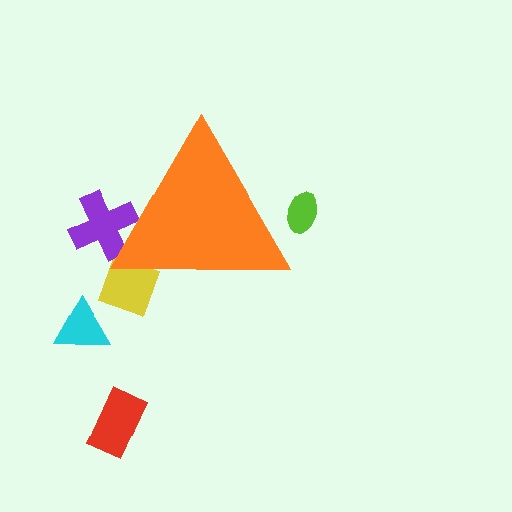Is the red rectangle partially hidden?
No, the red rectangle is fully visible.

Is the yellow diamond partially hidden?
Yes, the yellow diamond is partially hidden behind the orange triangle.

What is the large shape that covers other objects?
An orange triangle.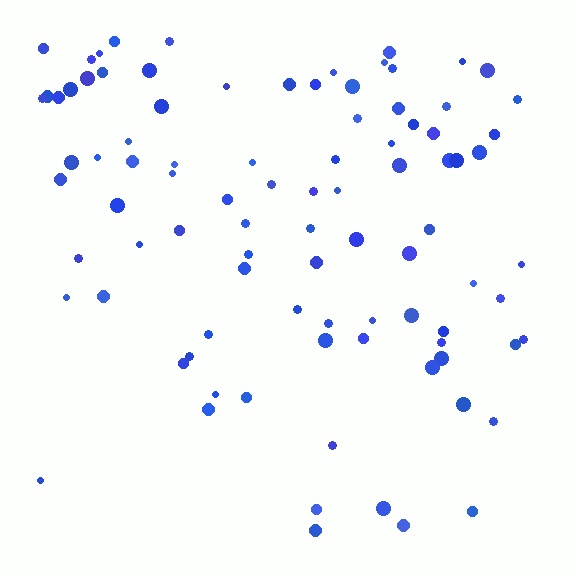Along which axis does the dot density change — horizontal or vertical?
Vertical.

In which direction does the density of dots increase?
From bottom to top, with the top side densest.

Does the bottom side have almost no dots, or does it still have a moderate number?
Still a moderate number, just noticeably fewer than the top.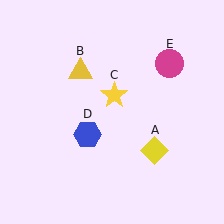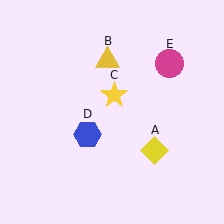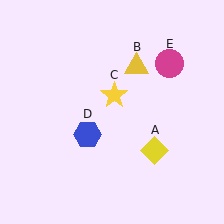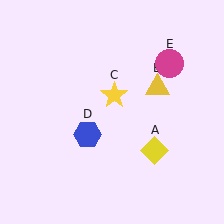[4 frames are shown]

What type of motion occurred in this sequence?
The yellow triangle (object B) rotated clockwise around the center of the scene.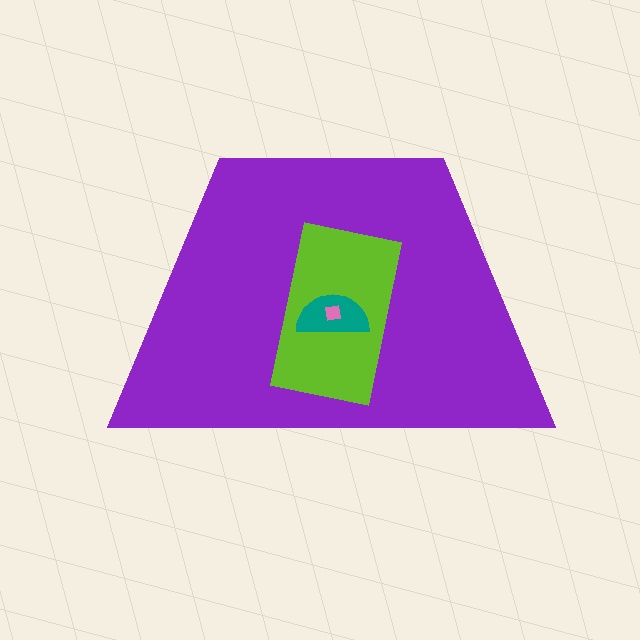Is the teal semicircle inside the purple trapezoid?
Yes.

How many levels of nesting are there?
4.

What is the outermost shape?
The purple trapezoid.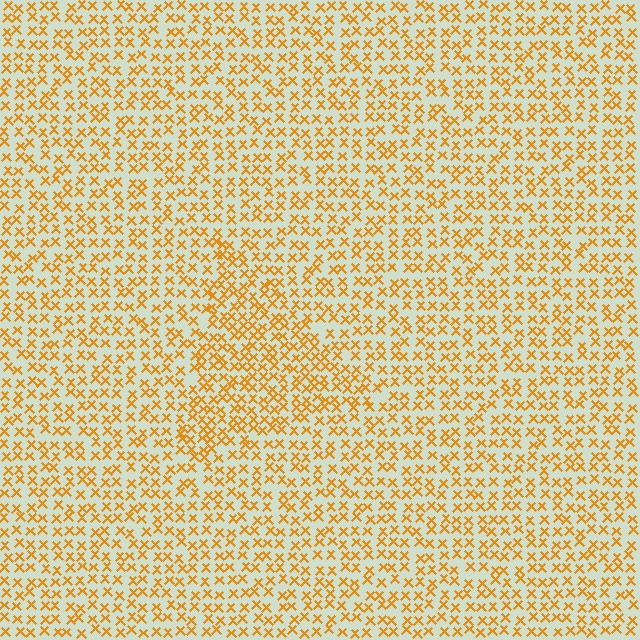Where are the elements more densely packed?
The elements are more densely packed inside the triangle boundary.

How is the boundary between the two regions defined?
The boundary is defined by a change in element density (approximately 1.5x ratio). All elements are the same color, size, and shape.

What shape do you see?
I see a triangle.